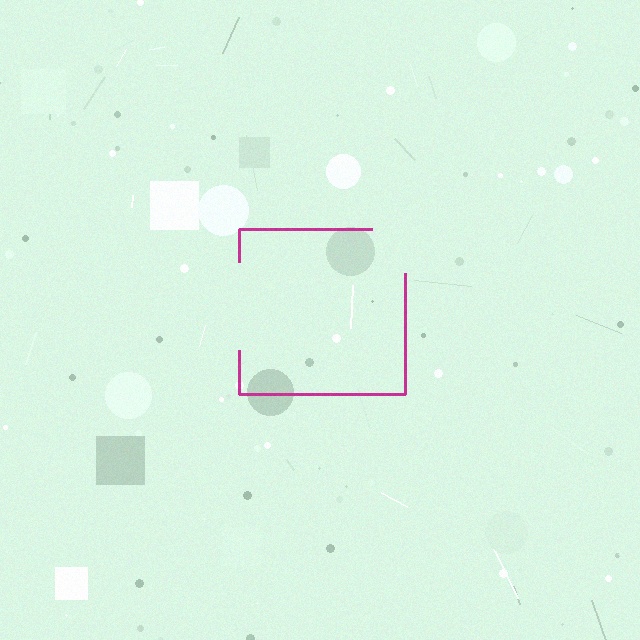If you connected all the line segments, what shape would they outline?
They would outline a square.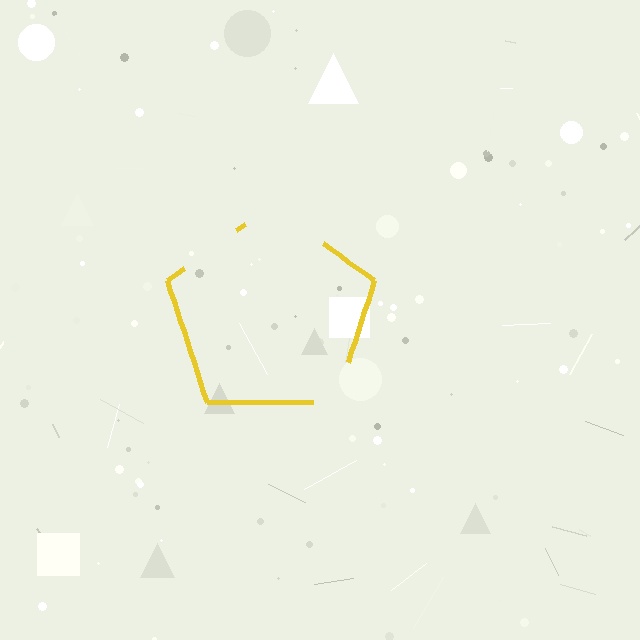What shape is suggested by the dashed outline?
The dashed outline suggests a pentagon.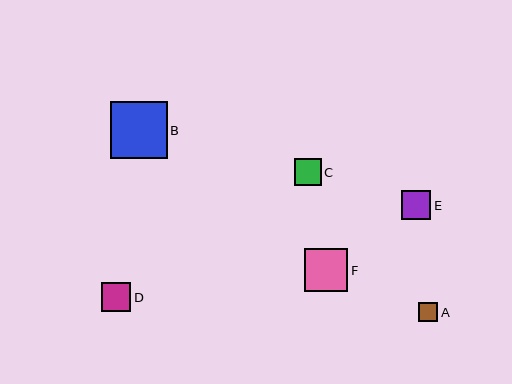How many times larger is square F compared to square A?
Square F is approximately 2.2 times the size of square A.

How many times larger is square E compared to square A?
Square E is approximately 1.5 times the size of square A.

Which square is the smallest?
Square A is the smallest with a size of approximately 19 pixels.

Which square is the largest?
Square B is the largest with a size of approximately 57 pixels.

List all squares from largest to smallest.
From largest to smallest: B, F, D, E, C, A.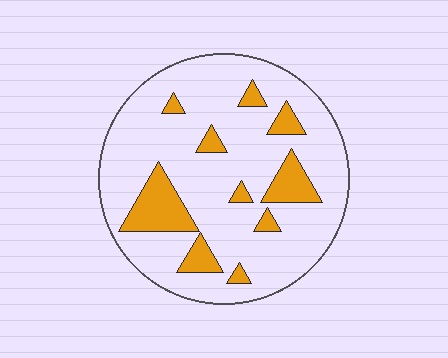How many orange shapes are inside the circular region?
10.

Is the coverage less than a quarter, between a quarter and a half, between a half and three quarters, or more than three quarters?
Less than a quarter.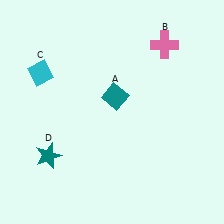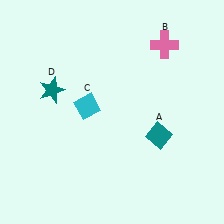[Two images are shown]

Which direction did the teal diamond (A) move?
The teal diamond (A) moved right.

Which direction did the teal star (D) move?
The teal star (D) moved up.